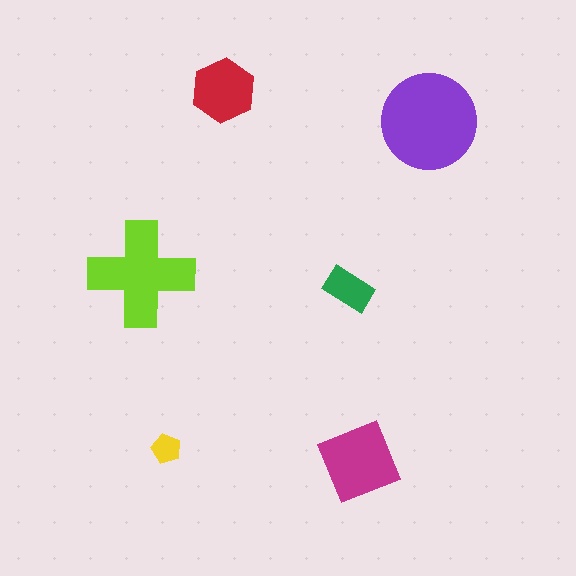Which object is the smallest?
The yellow pentagon.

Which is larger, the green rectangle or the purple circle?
The purple circle.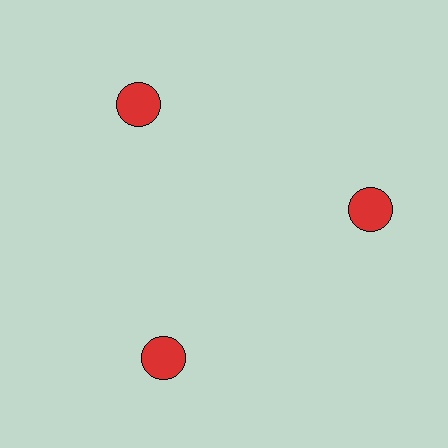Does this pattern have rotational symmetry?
Yes, this pattern has 3-fold rotational symmetry. It looks the same after rotating 120 degrees around the center.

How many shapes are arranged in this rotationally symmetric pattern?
There are 3 shapes, arranged in 3 groups of 1.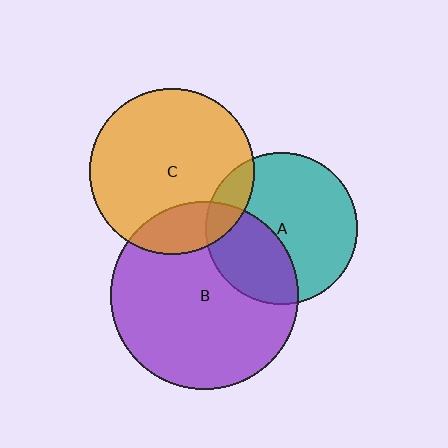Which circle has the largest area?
Circle B (purple).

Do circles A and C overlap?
Yes.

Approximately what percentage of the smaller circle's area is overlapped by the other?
Approximately 15%.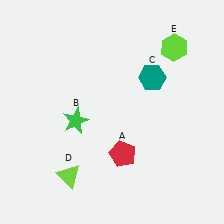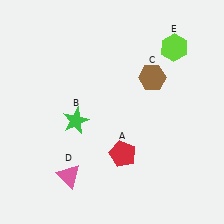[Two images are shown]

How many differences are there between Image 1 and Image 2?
There are 2 differences between the two images.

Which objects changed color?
C changed from teal to brown. D changed from lime to pink.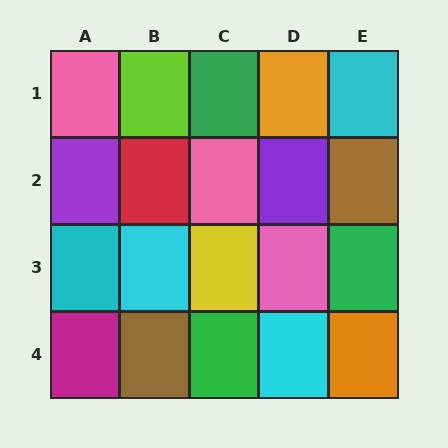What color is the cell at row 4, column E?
Orange.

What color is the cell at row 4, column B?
Brown.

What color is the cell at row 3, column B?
Cyan.